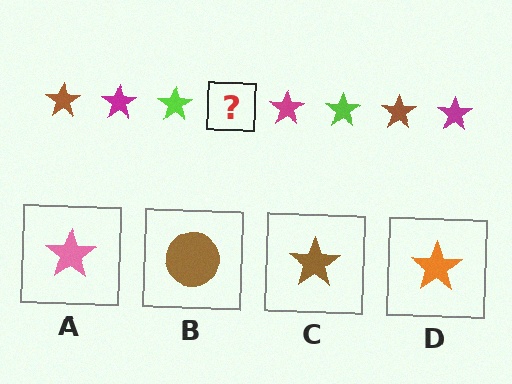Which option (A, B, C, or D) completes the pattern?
C.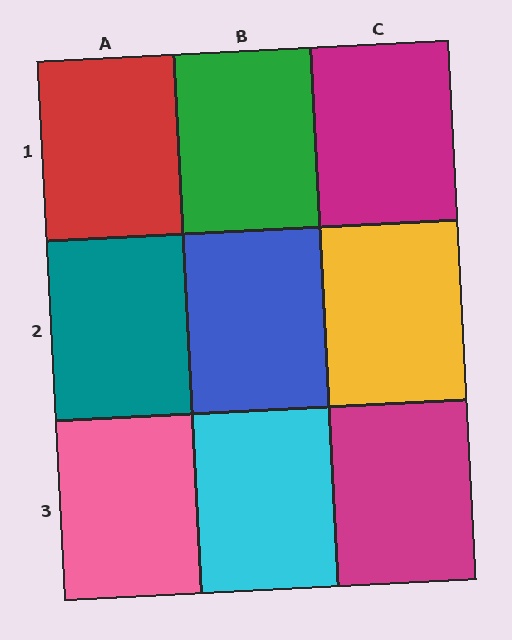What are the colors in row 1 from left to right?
Red, green, magenta.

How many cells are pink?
1 cell is pink.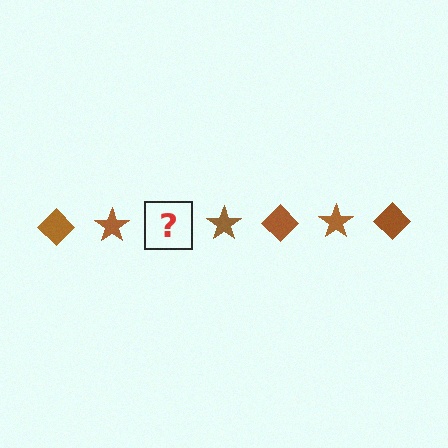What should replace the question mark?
The question mark should be replaced with a brown diamond.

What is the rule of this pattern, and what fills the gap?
The rule is that the pattern cycles through diamond, star shapes in brown. The gap should be filled with a brown diamond.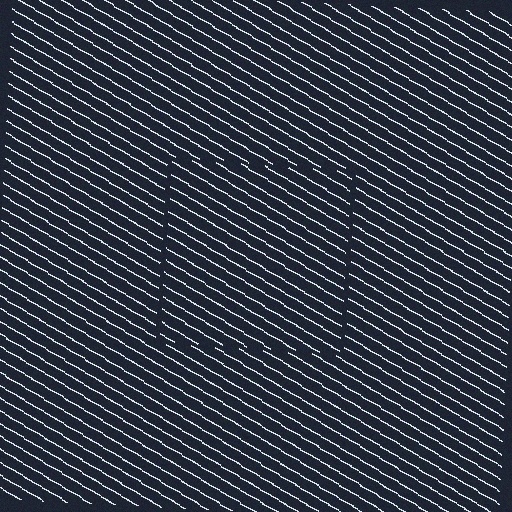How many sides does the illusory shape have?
4 sides — the line-ends trace a square.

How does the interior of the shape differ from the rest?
The interior of the shape contains the same grating, shifted by half a period — the contour is defined by the phase discontinuity where line-ends from the inner and outer gratings abut.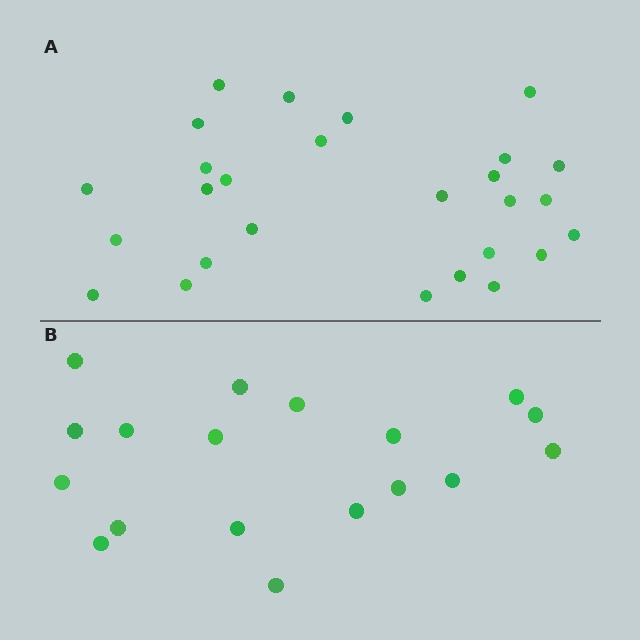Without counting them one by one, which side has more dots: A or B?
Region A (the top region) has more dots.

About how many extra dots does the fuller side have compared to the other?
Region A has roughly 8 or so more dots than region B.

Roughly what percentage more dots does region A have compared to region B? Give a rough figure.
About 50% more.